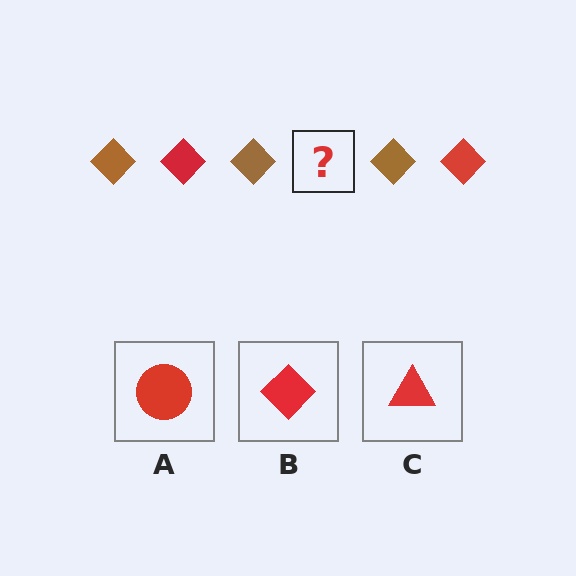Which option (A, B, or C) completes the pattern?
B.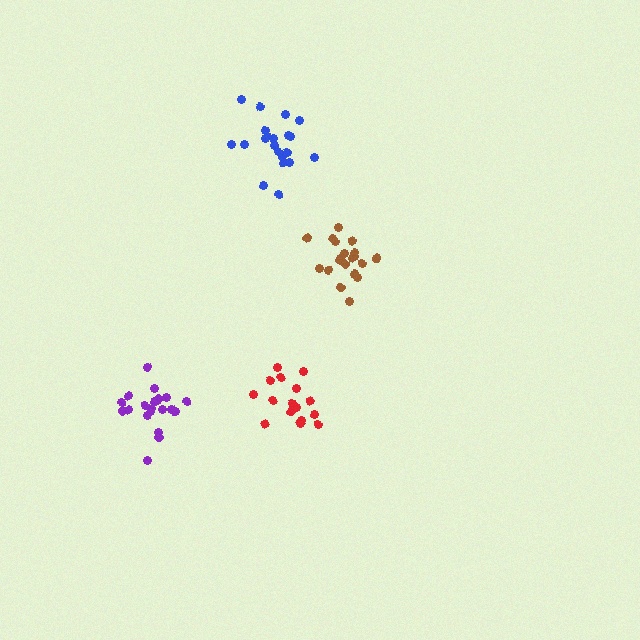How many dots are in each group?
Group 1: 21 dots, Group 2: 16 dots, Group 3: 21 dots, Group 4: 20 dots (78 total).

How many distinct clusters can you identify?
There are 4 distinct clusters.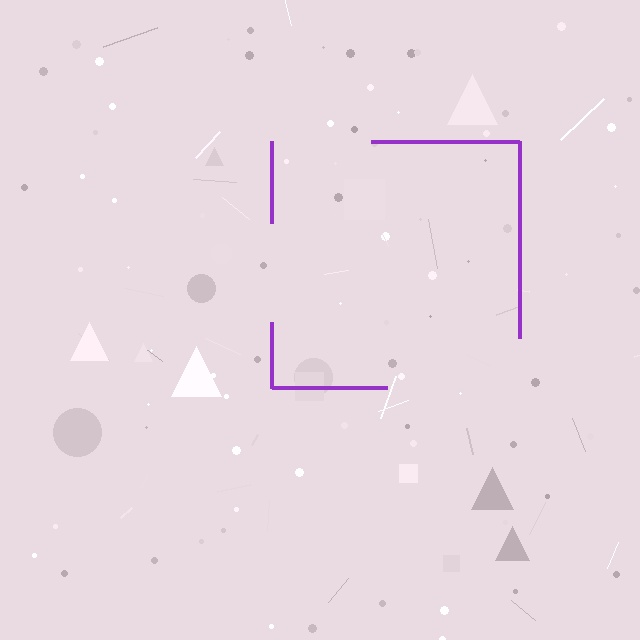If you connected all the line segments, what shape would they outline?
They would outline a square.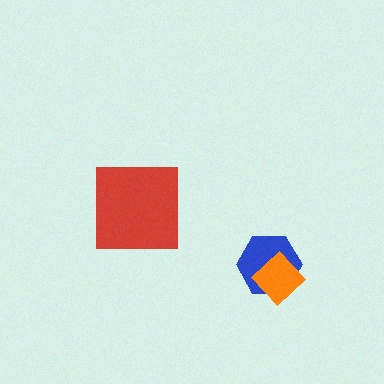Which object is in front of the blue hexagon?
The orange diamond is in front of the blue hexagon.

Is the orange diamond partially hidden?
No, no other shape covers it.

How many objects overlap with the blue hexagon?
1 object overlaps with the blue hexagon.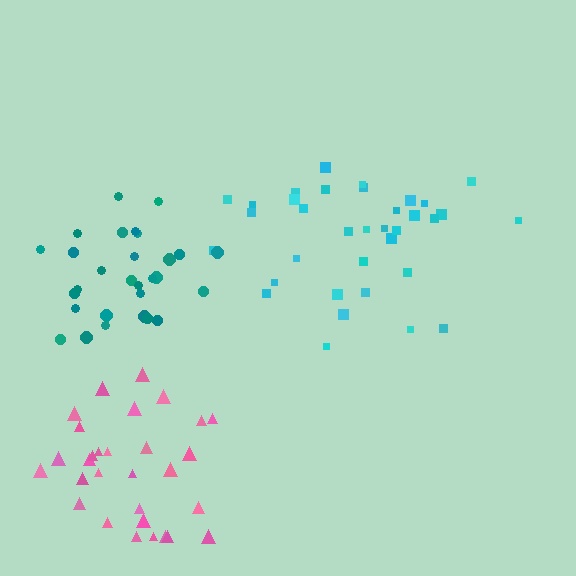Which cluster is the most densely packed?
Teal.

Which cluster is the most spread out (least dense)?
Cyan.